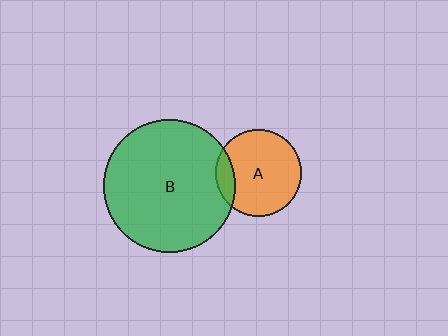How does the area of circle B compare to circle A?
Approximately 2.4 times.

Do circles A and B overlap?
Yes.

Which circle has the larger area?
Circle B (green).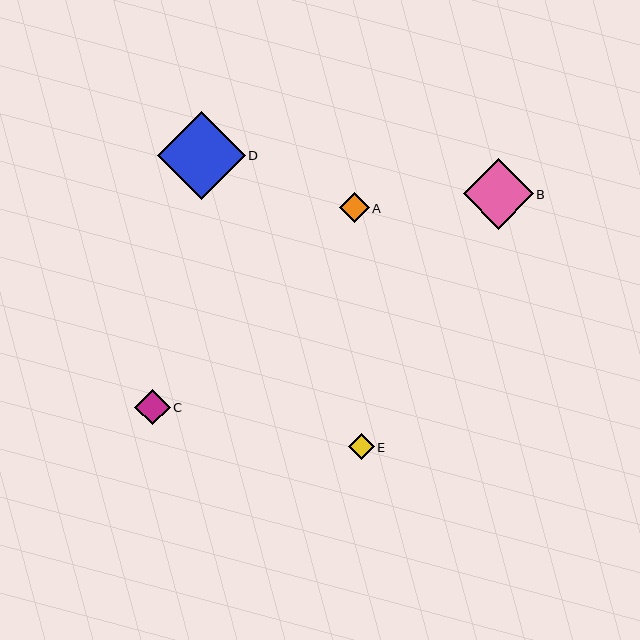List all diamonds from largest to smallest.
From largest to smallest: D, B, C, A, E.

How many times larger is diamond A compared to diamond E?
Diamond A is approximately 1.2 times the size of diamond E.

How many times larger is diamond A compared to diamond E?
Diamond A is approximately 1.2 times the size of diamond E.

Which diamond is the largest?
Diamond D is the largest with a size of approximately 88 pixels.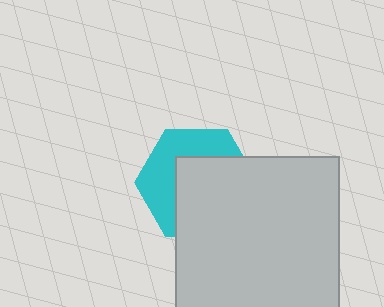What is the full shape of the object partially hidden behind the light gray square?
The partially hidden object is a cyan hexagon.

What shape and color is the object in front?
The object in front is a light gray square.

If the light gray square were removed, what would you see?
You would see the complete cyan hexagon.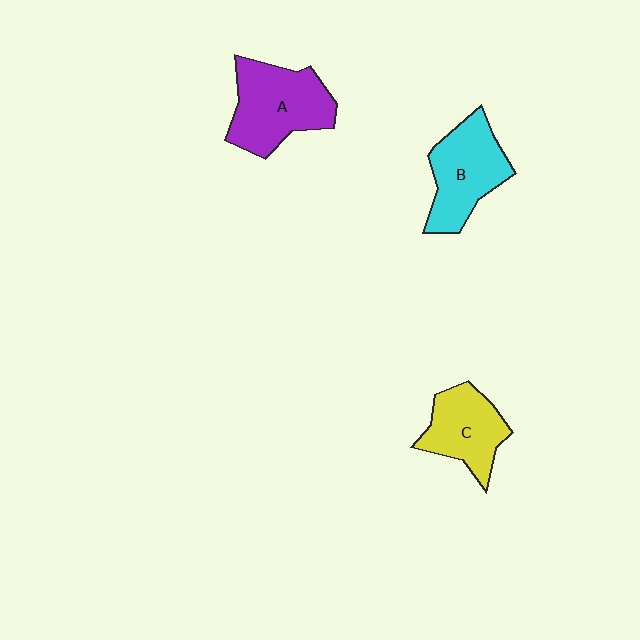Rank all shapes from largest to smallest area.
From largest to smallest: A (purple), B (cyan), C (yellow).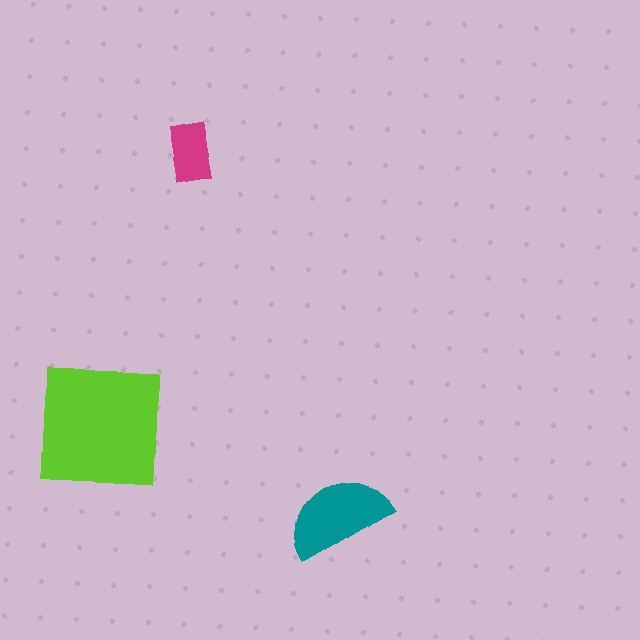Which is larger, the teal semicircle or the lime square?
The lime square.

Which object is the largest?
The lime square.